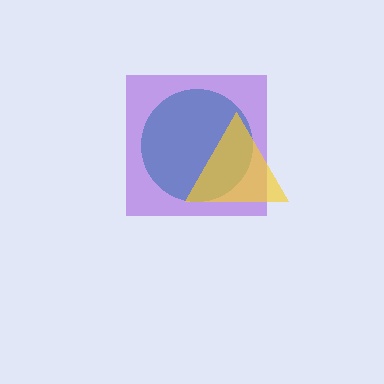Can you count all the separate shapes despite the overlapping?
Yes, there are 3 separate shapes.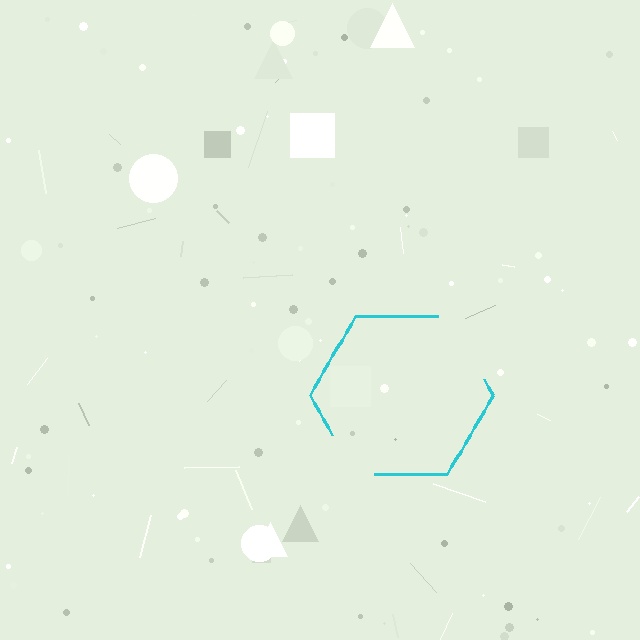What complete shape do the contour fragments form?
The contour fragments form a hexagon.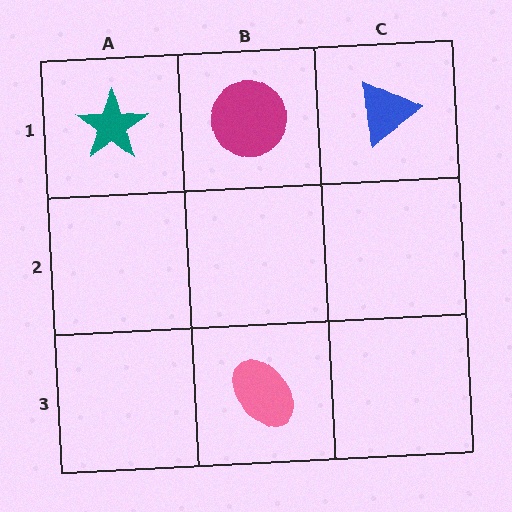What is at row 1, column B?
A magenta circle.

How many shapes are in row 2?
0 shapes.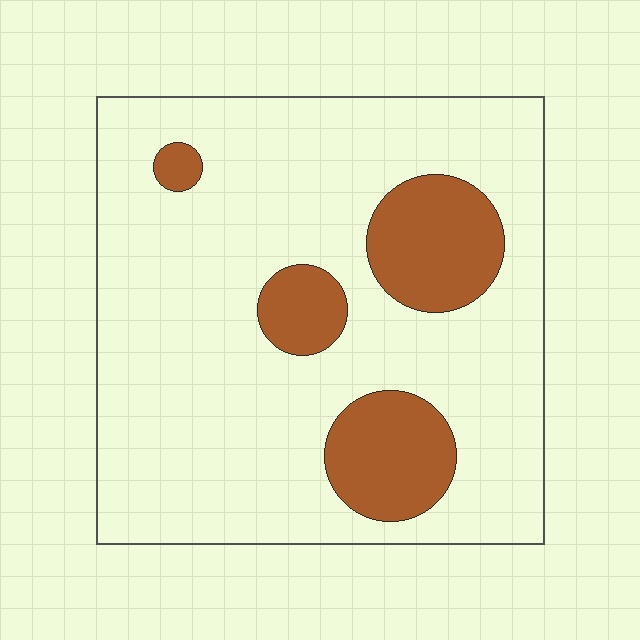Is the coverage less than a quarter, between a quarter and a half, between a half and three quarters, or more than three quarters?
Less than a quarter.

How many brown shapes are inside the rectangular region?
4.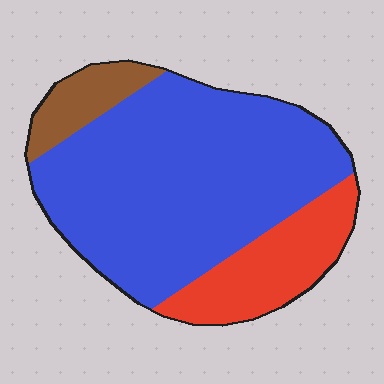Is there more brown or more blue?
Blue.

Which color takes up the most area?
Blue, at roughly 70%.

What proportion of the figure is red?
Red covers 20% of the figure.